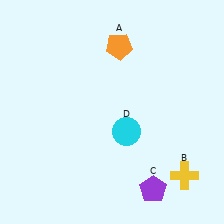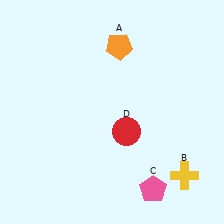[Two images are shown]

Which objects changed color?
C changed from purple to pink. D changed from cyan to red.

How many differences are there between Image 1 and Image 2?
There are 2 differences between the two images.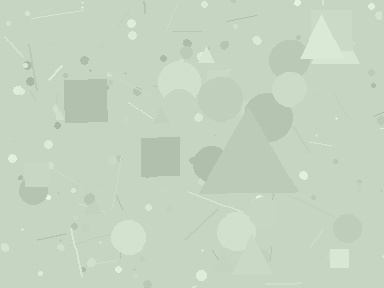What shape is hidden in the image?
A triangle is hidden in the image.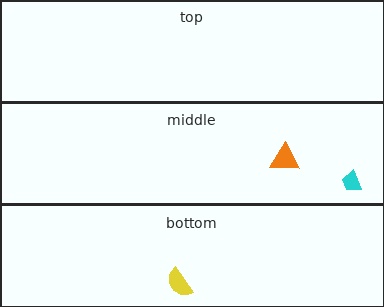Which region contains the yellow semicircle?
The bottom region.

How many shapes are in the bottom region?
1.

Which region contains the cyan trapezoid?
The middle region.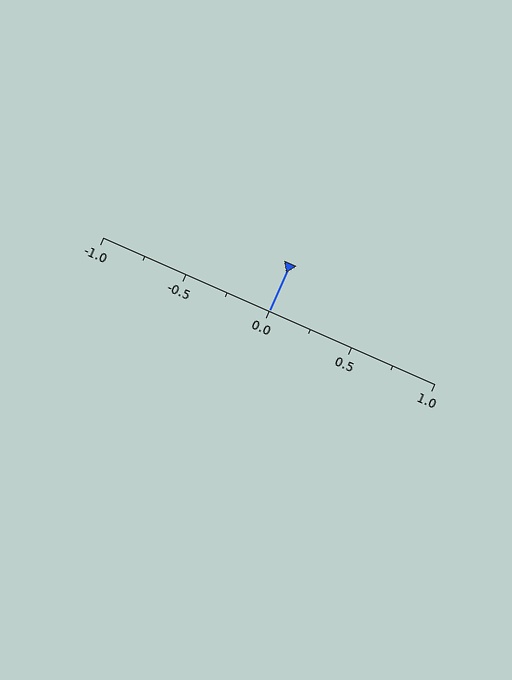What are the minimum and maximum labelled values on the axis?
The axis runs from -1.0 to 1.0.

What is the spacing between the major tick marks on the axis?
The major ticks are spaced 0.5 apart.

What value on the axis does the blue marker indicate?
The marker indicates approximately 0.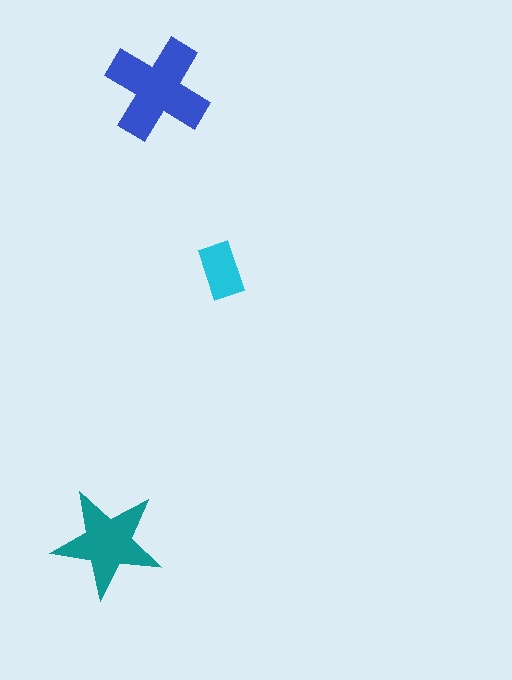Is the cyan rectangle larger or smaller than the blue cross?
Smaller.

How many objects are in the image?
There are 3 objects in the image.